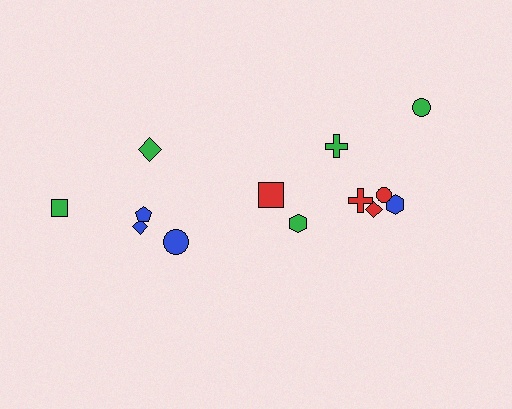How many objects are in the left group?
There are 5 objects.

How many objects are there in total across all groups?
There are 13 objects.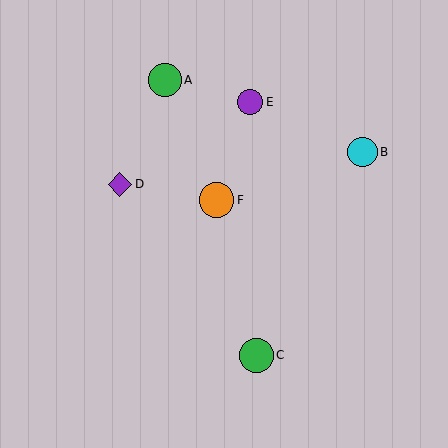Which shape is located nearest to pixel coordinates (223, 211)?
The orange circle (labeled F) at (217, 200) is nearest to that location.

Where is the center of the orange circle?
The center of the orange circle is at (217, 200).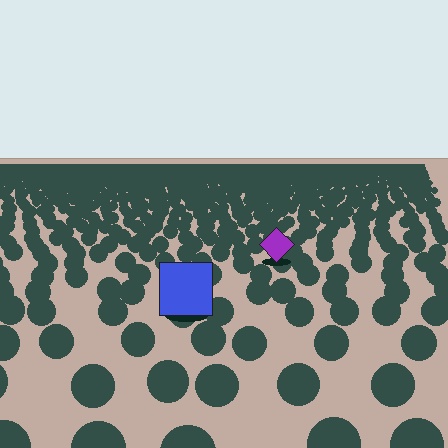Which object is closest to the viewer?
The blue square is closest. The texture marks near it are larger and more spread out.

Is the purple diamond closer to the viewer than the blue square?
No. The blue square is closer — you can tell from the texture gradient: the ground texture is coarser near it.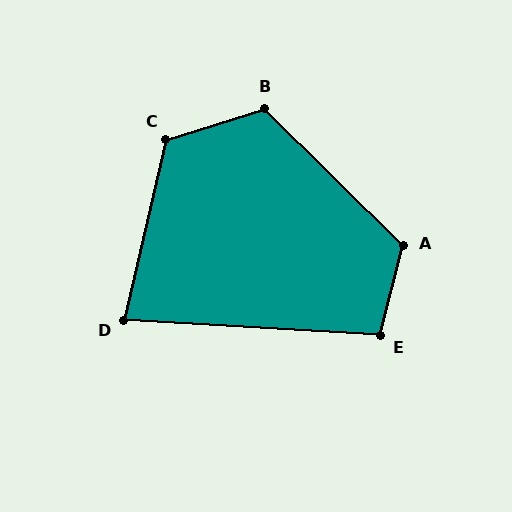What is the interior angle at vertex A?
Approximately 120 degrees (obtuse).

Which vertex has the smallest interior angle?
D, at approximately 80 degrees.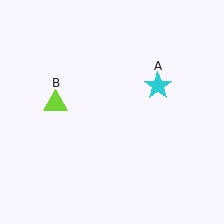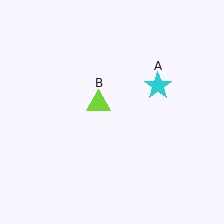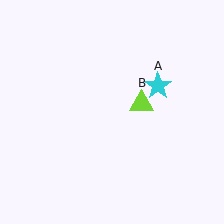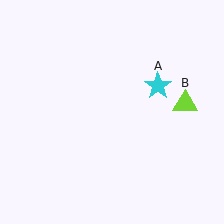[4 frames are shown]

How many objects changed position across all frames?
1 object changed position: lime triangle (object B).